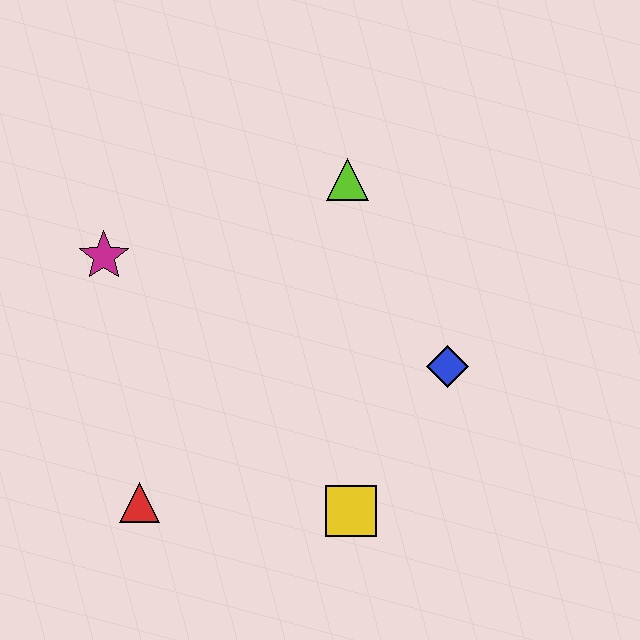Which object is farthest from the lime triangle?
The red triangle is farthest from the lime triangle.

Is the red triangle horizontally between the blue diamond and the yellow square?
No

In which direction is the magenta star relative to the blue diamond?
The magenta star is to the left of the blue diamond.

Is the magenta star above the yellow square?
Yes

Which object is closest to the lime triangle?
The blue diamond is closest to the lime triangle.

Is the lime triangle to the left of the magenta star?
No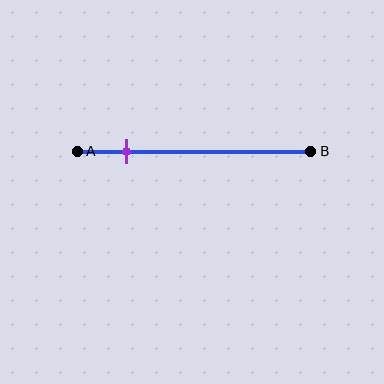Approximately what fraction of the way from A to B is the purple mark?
The purple mark is approximately 20% of the way from A to B.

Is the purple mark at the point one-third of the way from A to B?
No, the mark is at about 20% from A, not at the 33% one-third point.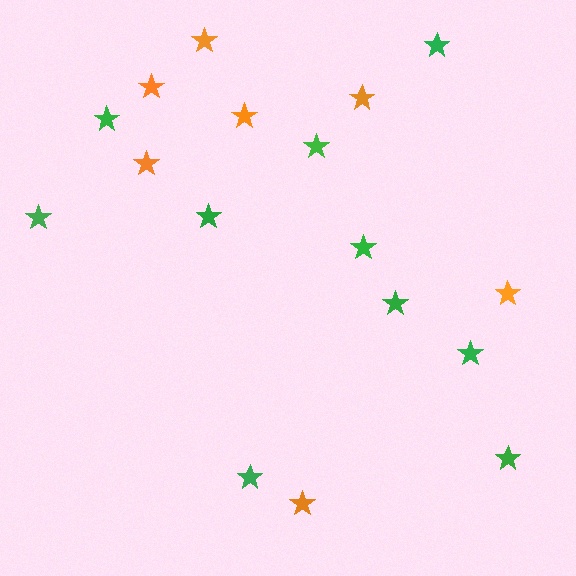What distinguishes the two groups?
There are 2 groups: one group of orange stars (7) and one group of green stars (10).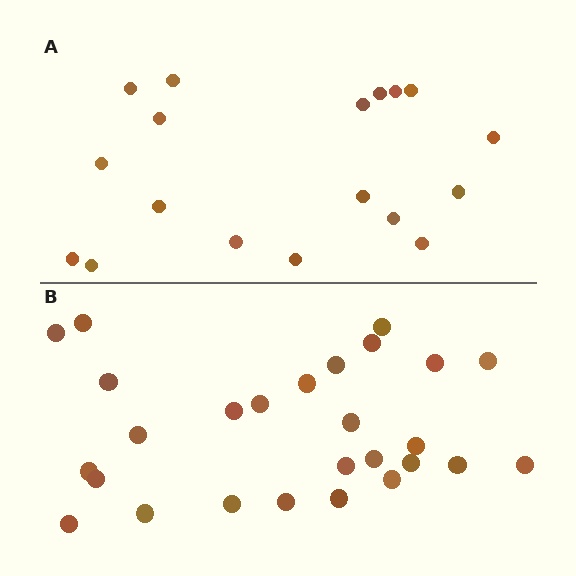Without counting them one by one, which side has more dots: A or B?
Region B (the bottom region) has more dots.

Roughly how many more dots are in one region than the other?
Region B has roughly 8 or so more dots than region A.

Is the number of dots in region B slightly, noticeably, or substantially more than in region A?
Region B has substantially more. The ratio is roughly 1.5 to 1.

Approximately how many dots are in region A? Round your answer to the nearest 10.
About 20 dots. (The exact count is 18, which rounds to 20.)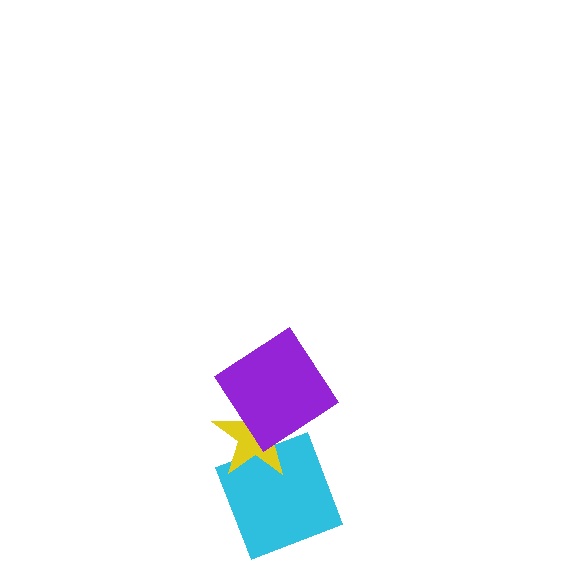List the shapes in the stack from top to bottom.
From top to bottom: the purple diamond, the yellow star, the cyan square.